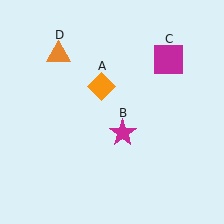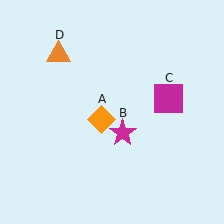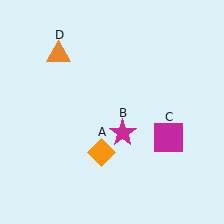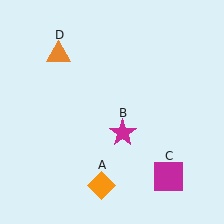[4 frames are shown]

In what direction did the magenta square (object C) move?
The magenta square (object C) moved down.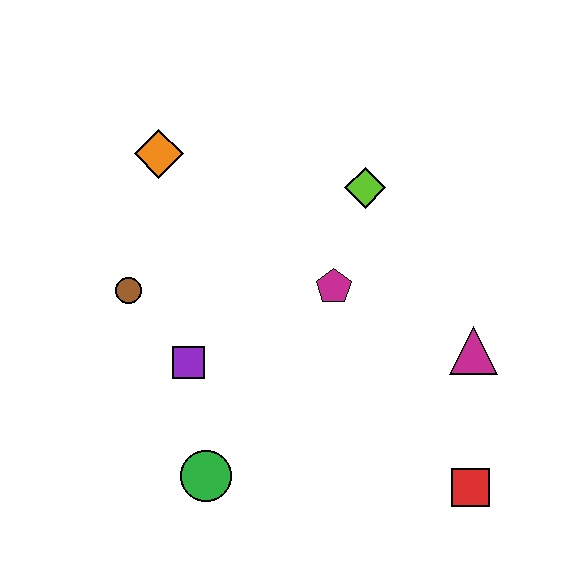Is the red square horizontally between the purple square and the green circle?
No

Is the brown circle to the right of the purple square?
No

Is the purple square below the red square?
No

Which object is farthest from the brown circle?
The red square is farthest from the brown circle.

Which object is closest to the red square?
The magenta triangle is closest to the red square.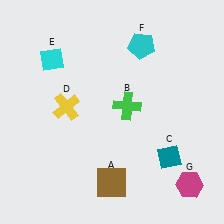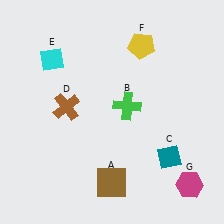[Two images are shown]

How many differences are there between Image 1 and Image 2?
There are 2 differences between the two images.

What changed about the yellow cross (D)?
In Image 1, D is yellow. In Image 2, it changed to brown.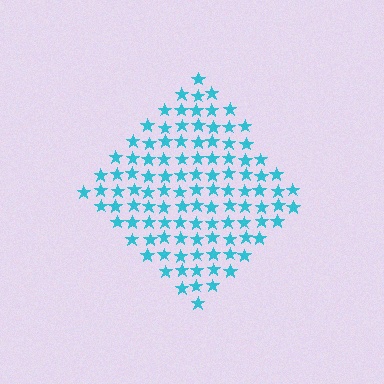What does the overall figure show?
The overall figure shows a diamond.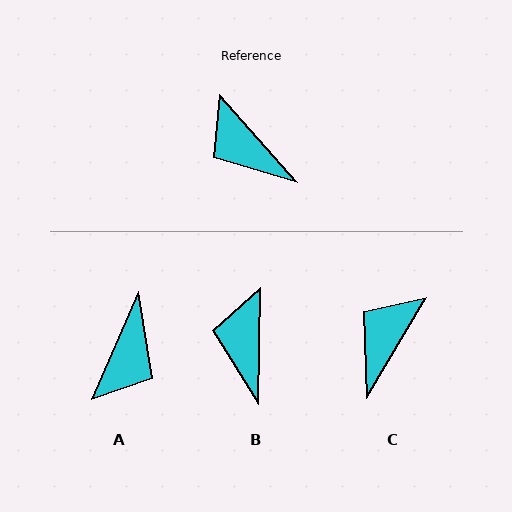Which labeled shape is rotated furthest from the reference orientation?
A, about 115 degrees away.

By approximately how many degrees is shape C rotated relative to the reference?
Approximately 72 degrees clockwise.